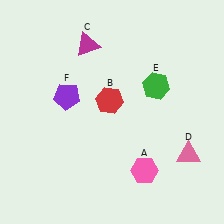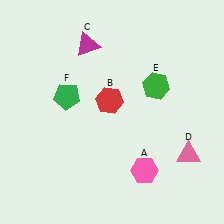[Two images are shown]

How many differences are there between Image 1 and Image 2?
There is 1 difference between the two images.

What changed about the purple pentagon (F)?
In Image 1, F is purple. In Image 2, it changed to green.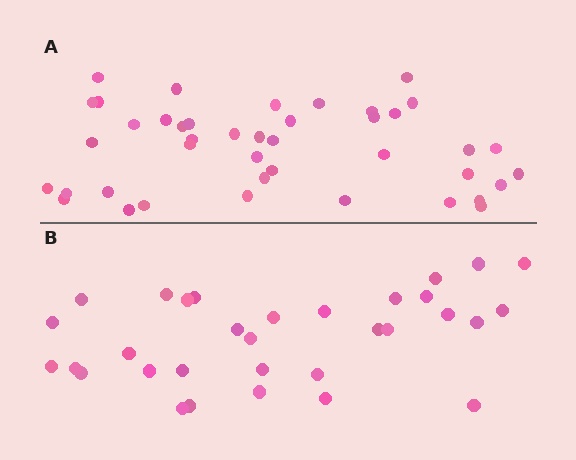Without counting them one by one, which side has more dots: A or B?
Region A (the top region) has more dots.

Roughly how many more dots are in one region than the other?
Region A has roughly 10 or so more dots than region B.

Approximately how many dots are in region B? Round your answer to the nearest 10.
About 30 dots. (The exact count is 32, which rounds to 30.)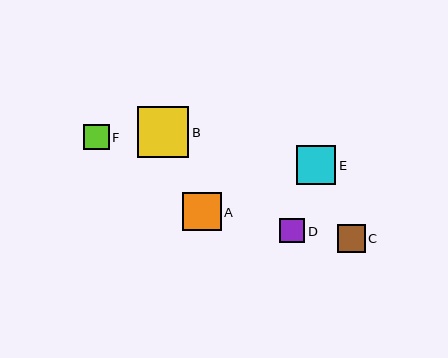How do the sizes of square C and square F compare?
Square C and square F are approximately the same size.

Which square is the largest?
Square B is the largest with a size of approximately 51 pixels.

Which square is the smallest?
Square D is the smallest with a size of approximately 25 pixels.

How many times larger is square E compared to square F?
Square E is approximately 1.5 times the size of square F.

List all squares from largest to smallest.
From largest to smallest: B, E, A, C, F, D.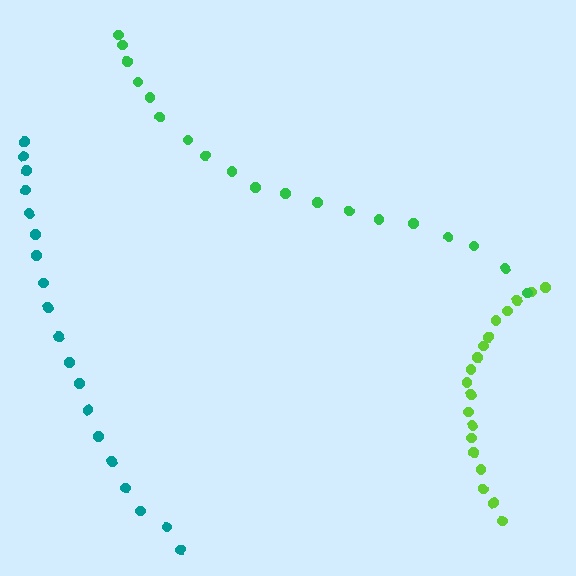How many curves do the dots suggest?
There are 3 distinct paths.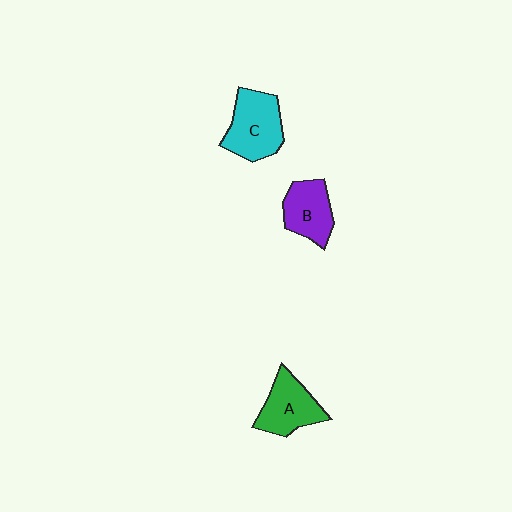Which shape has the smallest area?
Shape B (purple).